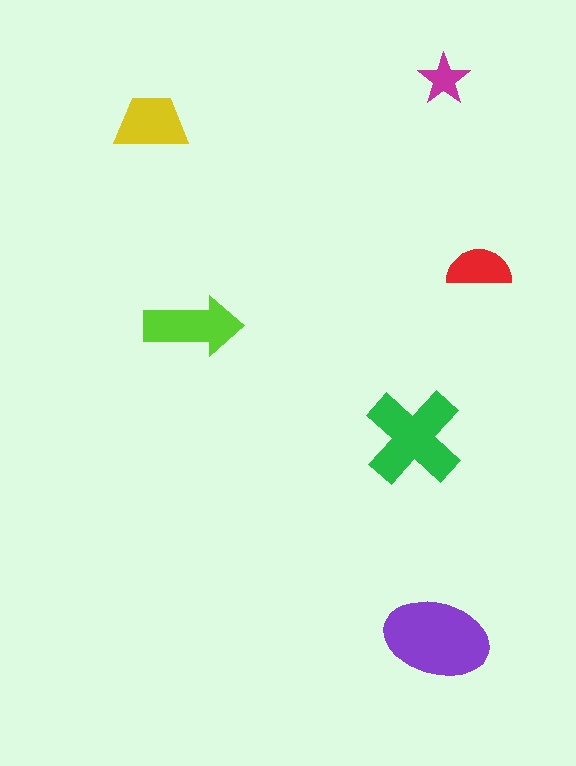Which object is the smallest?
The magenta star.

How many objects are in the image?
There are 6 objects in the image.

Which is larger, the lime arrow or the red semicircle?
The lime arrow.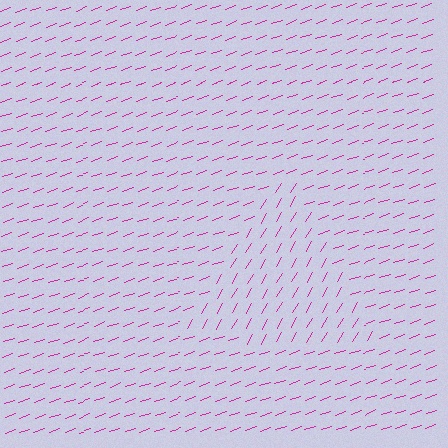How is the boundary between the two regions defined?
The boundary is defined purely by a change in line orientation (approximately 40 degrees difference). All lines are the same color and thickness.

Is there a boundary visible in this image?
Yes, there is a texture boundary formed by a change in line orientation.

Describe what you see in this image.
The image is filled with small magenta line segments. A triangle region in the image has lines oriented differently from the surrounding lines, creating a visible texture boundary.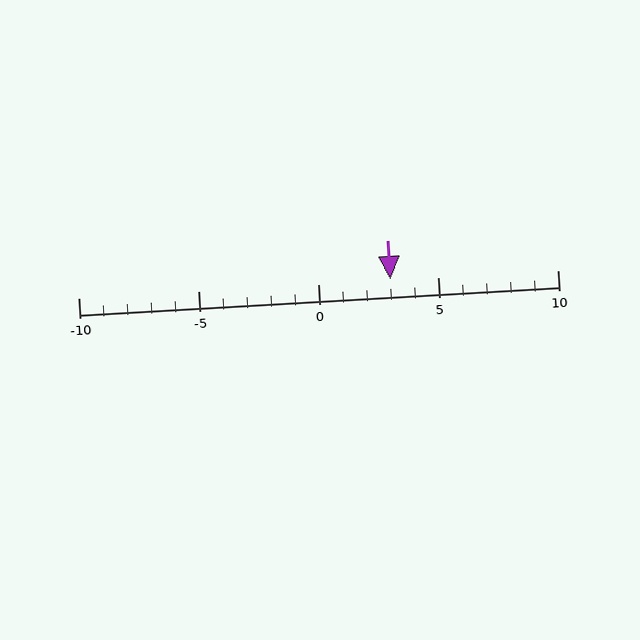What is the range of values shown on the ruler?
The ruler shows values from -10 to 10.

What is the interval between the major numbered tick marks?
The major tick marks are spaced 5 units apart.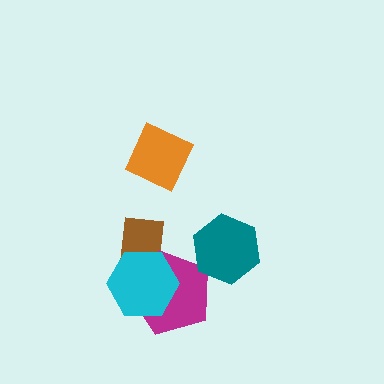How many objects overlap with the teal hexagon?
1 object overlaps with the teal hexagon.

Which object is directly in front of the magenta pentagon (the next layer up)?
The teal hexagon is directly in front of the magenta pentagon.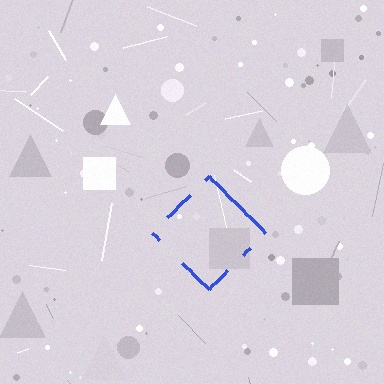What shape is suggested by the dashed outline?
The dashed outline suggests a diamond.